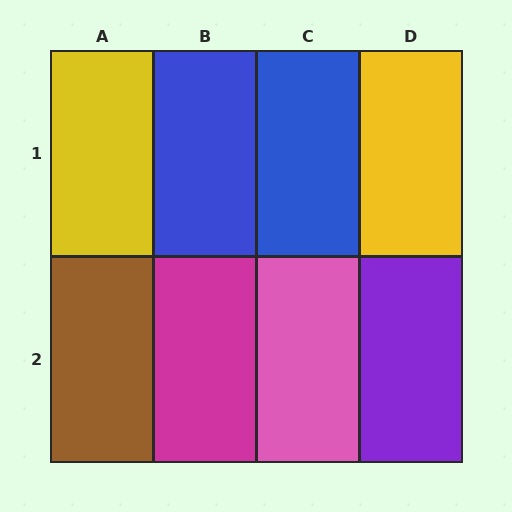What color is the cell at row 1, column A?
Yellow.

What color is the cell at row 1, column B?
Blue.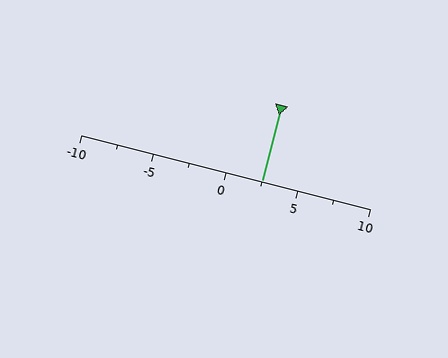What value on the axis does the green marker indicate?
The marker indicates approximately 2.5.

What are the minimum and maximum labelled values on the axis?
The axis runs from -10 to 10.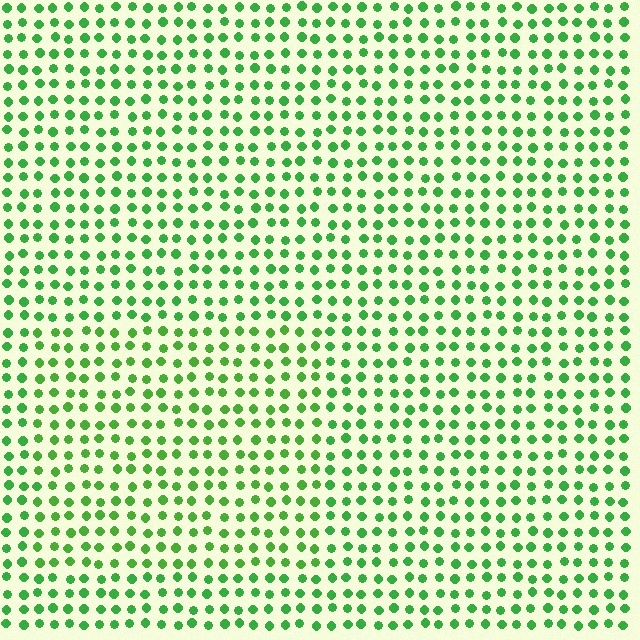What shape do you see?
I see a rectangle.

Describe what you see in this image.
The image is filled with small green elements in a uniform arrangement. A rectangle-shaped region is visible where the elements are tinted to a slightly different hue, forming a subtle color boundary.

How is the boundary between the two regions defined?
The boundary is defined purely by a slight shift in hue (about 16 degrees). Spacing, size, and orientation are identical on both sides.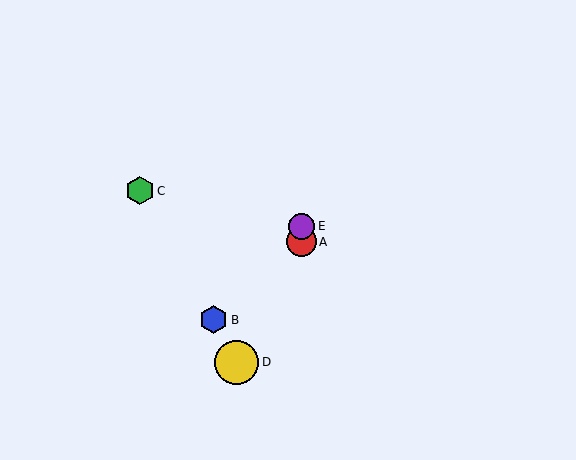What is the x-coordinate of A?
Object A is at x≈302.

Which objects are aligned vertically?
Objects A, E are aligned vertically.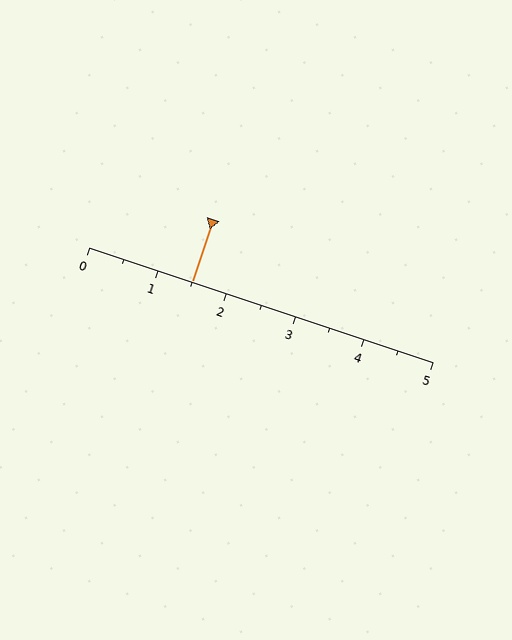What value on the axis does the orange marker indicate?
The marker indicates approximately 1.5.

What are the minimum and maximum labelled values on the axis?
The axis runs from 0 to 5.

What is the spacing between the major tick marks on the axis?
The major ticks are spaced 1 apart.